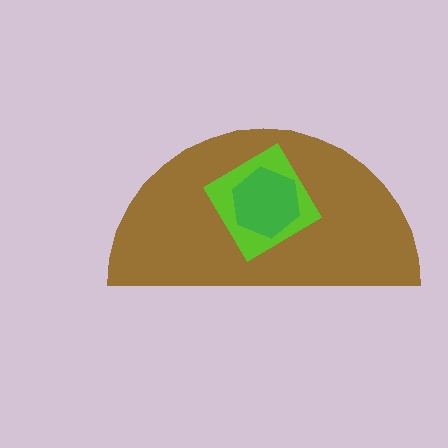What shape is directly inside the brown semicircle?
The lime diamond.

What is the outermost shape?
The brown semicircle.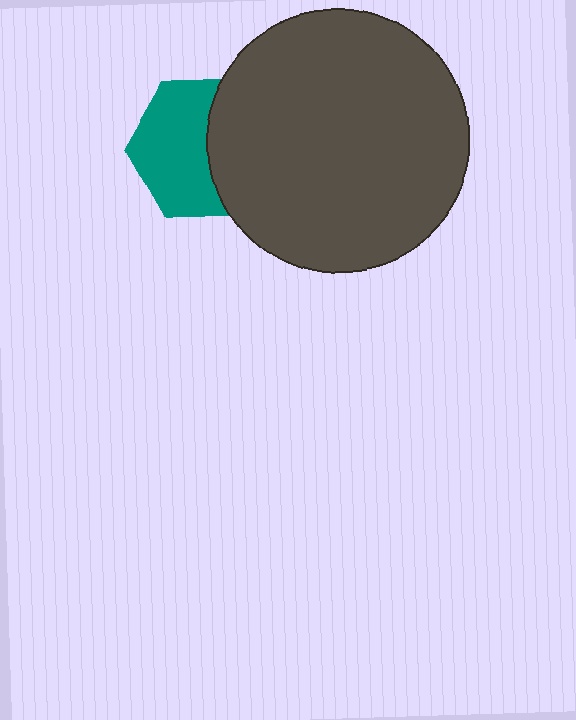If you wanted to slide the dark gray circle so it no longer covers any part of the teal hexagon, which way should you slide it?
Slide it right — that is the most direct way to separate the two shapes.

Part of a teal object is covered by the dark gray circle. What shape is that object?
It is a hexagon.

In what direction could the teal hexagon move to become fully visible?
The teal hexagon could move left. That would shift it out from behind the dark gray circle entirely.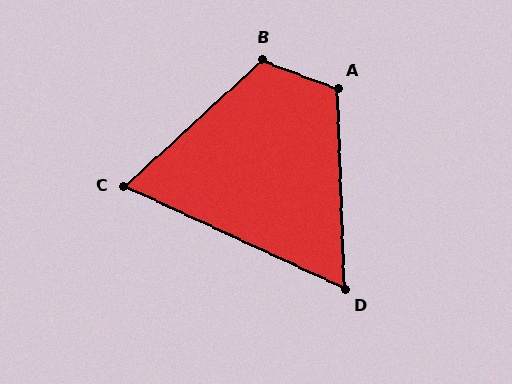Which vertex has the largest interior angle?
B, at approximately 117 degrees.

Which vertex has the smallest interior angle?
D, at approximately 63 degrees.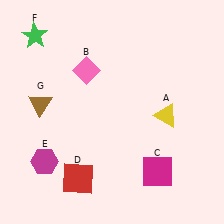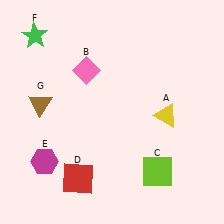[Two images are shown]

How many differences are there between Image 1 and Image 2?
There is 1 difference between the two images.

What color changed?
The square (C) changed from magenta in Image 1 to lime in Image 2.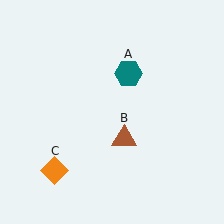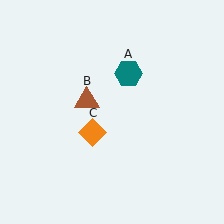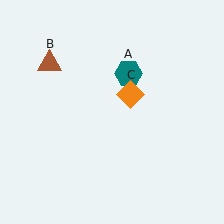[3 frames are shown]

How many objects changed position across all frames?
2 objects changed position: brown triangle (object B), orange diamond (object C).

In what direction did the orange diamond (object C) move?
The orange diamond (object C) moved up and to the right.